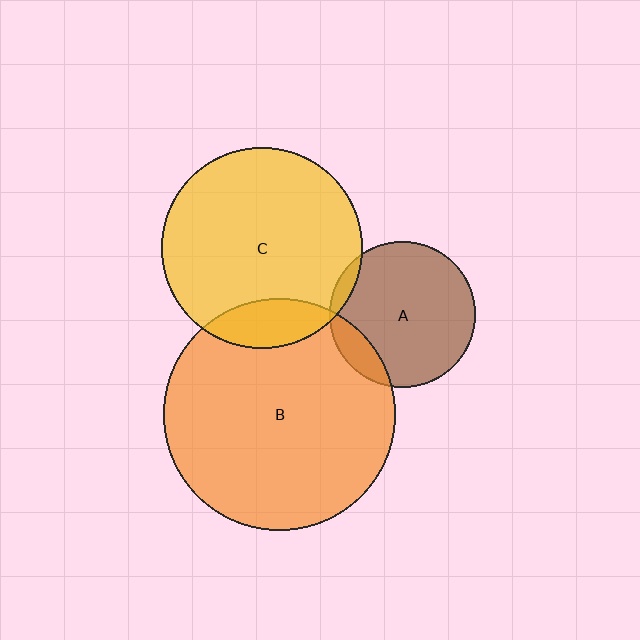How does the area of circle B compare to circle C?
Approximately 1.3 times.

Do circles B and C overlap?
Yes.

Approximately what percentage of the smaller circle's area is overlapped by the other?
Approximately 15%.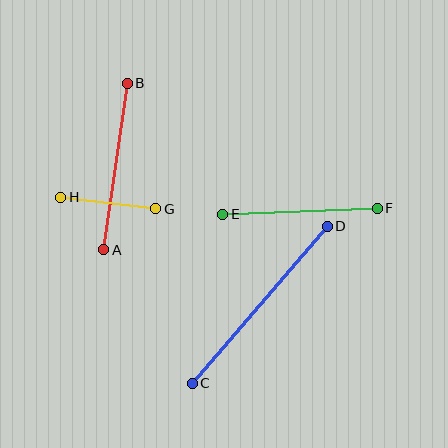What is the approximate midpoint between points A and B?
The midpoint is at approximately (115, 166) pixels.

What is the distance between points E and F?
The distance is approximately 155 pixels.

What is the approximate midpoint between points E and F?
The midpoint is at approximately (300, 211) pixels.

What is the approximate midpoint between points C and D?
The midpoint is at approximately (260, 305) pixels.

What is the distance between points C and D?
The distance is approximately 207 pixels.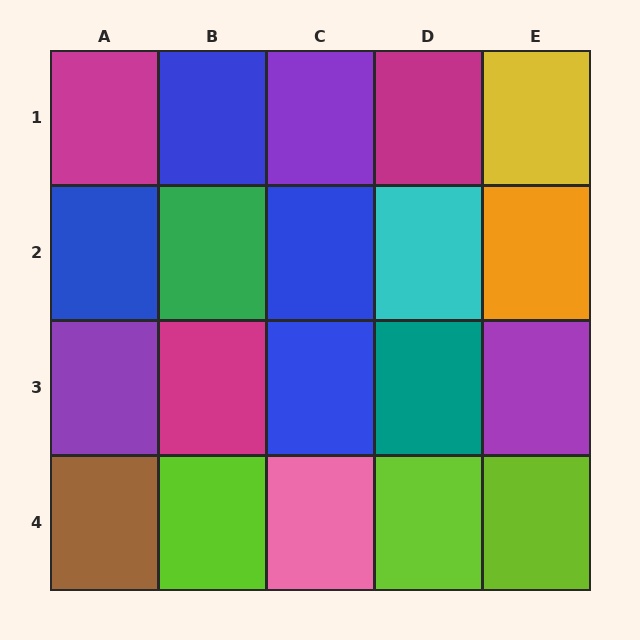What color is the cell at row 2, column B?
Green.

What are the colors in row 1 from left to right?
Magenta, blue, purple, magenta, yellow.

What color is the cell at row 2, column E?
Orange.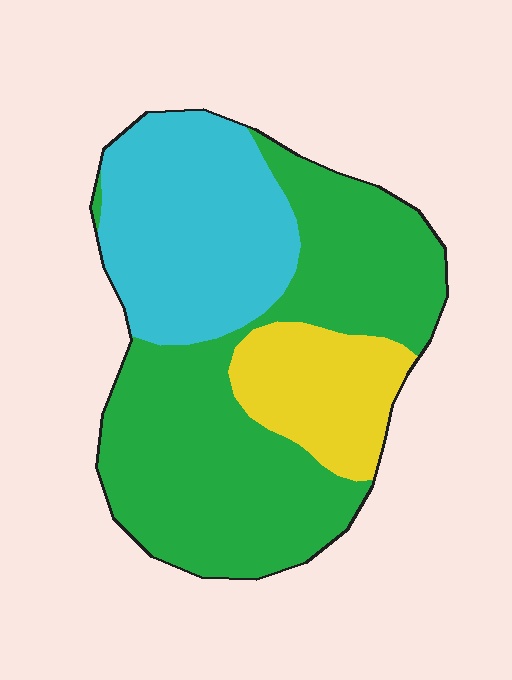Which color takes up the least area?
Yellow, at roughly 15%.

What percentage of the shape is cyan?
Cyan takes up about one third (1/3) of the shape.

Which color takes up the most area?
Green, at roughly 55%.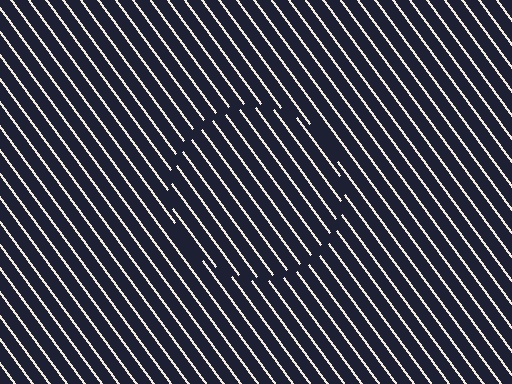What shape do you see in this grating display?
An illusory circle. The interior of the shape contains the same grating, shifted by half a period — the contour is defined by the phase discontinuity where line-ends from the inner and outer gratings abut.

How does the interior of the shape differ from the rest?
The interior of the shape contains the same grating, shifted by half a period — the contour is defined by the phase discontinuity where line-ends from the inner and outer gratings abut.